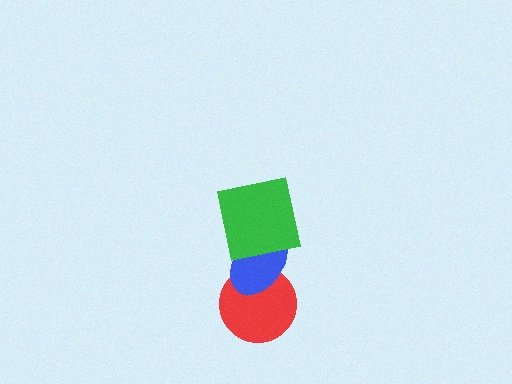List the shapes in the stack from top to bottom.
From top to bottom: the green square, the blue ellipse, the red circle.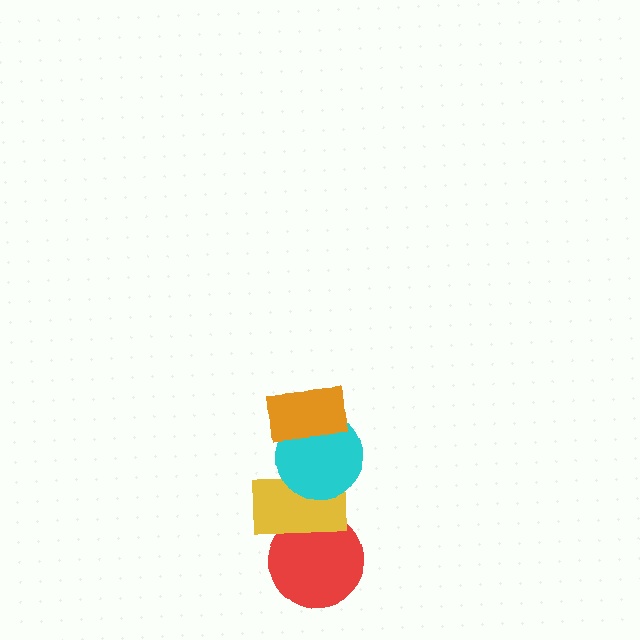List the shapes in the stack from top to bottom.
From top to bottom: the orange rectangle, the cyan circle, the yellow rectangle, the red circle.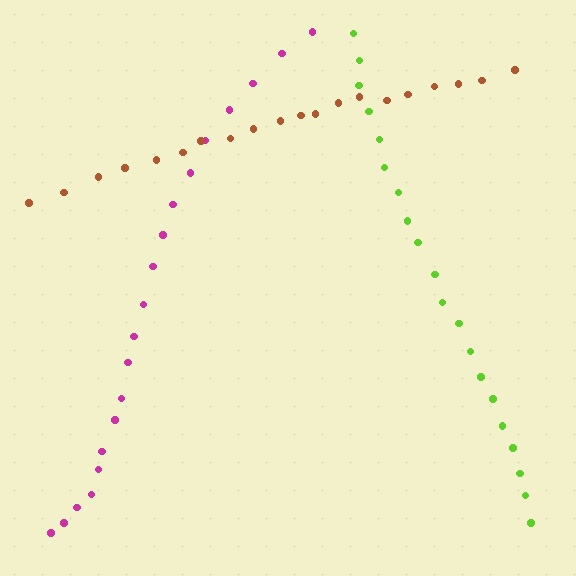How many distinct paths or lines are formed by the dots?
There are 3 distinct paths.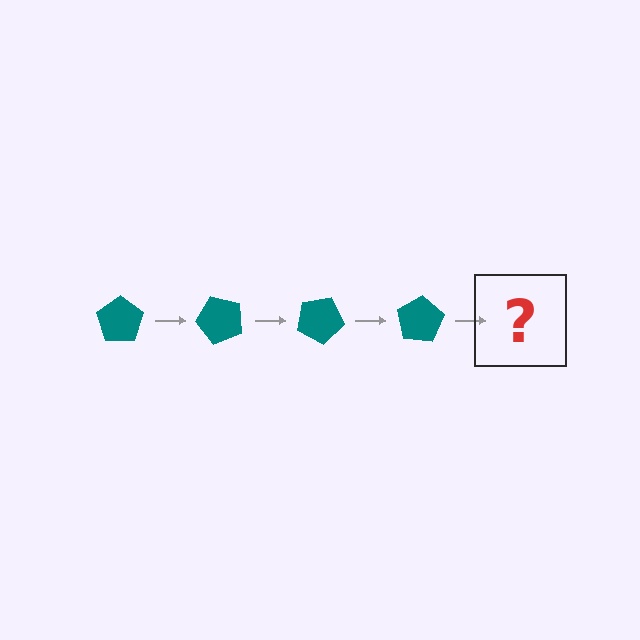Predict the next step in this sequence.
The next step is a teal pentagon rotated 200 degrees.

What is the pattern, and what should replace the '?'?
The pattern is that the pentagon rotates 50 degrees each step. The '?' should be a teal pentagon rotated 200 degrees.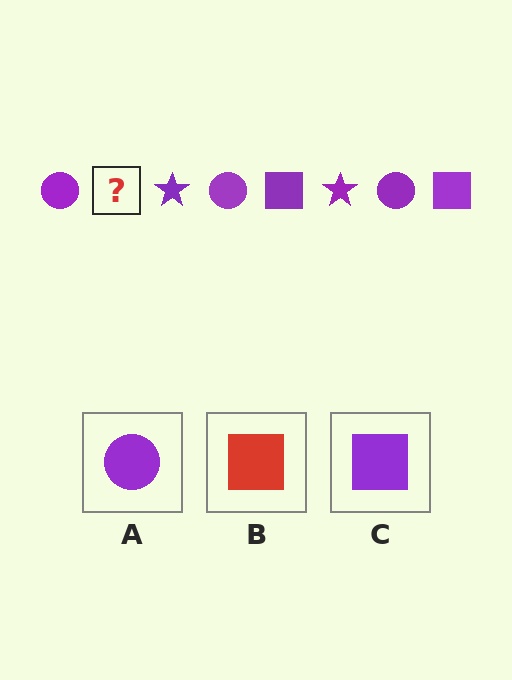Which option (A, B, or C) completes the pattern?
C.